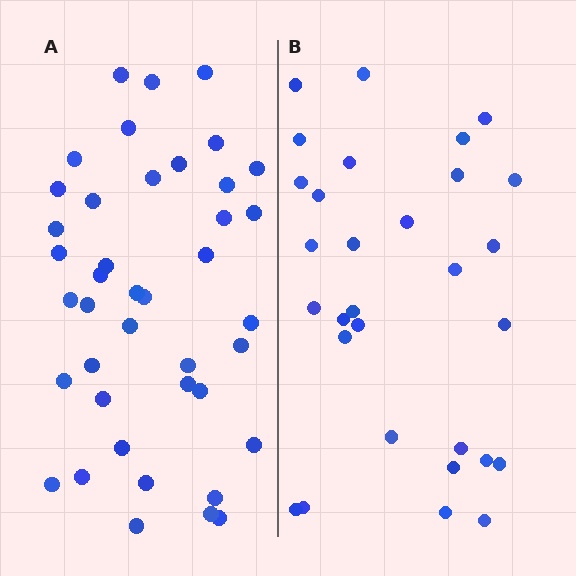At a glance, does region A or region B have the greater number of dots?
Region A (the left region) has more dots.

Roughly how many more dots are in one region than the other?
Region A has roughly 12 or so more dots than region B.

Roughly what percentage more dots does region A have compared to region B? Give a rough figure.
About 35% more.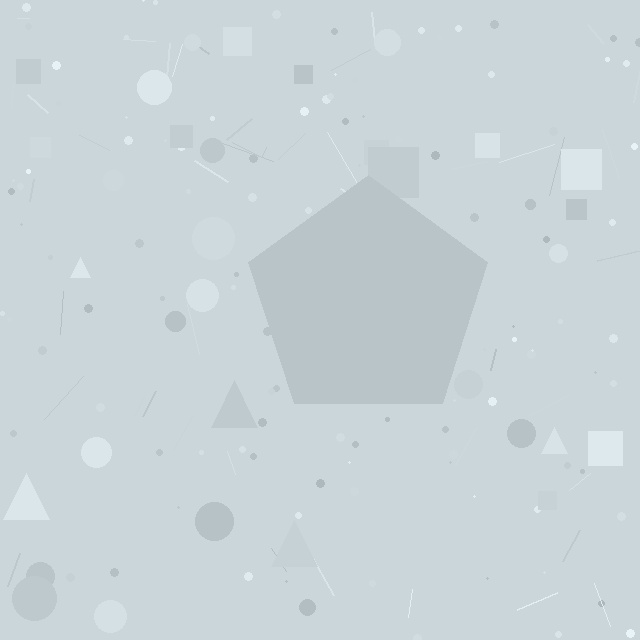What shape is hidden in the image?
A pentagon is hidden in the image.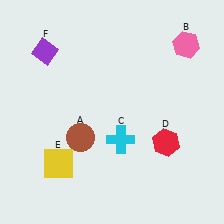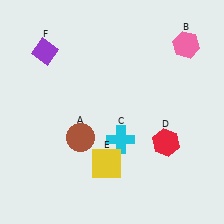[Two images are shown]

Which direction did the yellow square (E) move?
The yellow square (E) moved right.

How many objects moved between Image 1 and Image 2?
1 object moved between the two images.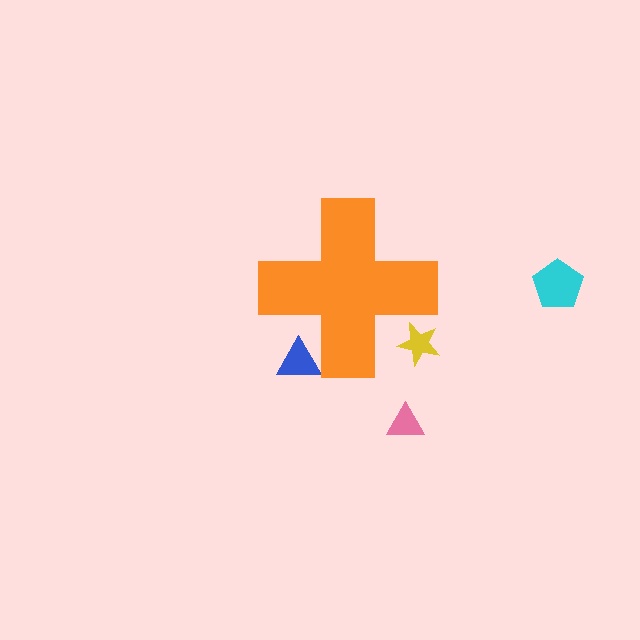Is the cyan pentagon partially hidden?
No, the cyan pentagon is fully visible.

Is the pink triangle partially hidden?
No, the pink triangle is fully visible.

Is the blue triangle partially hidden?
Yes, the blue triangle is partially hidden behind the orange cross.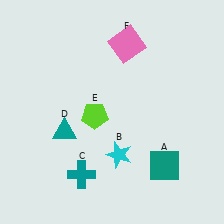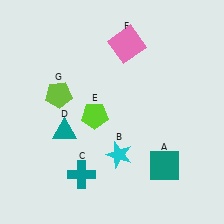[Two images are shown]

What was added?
A lime pentagon (G) was added in Image 2.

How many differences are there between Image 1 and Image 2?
There is 1 difference between the two images.